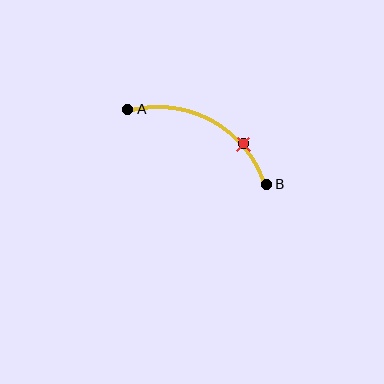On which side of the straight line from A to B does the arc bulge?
The arc bulges above the straight line connecting A and B.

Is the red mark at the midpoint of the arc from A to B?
No. The red mark lies on the arc but is closer to endpoint B. The arc midpoint would be at the point on the curve equidistant along the arc from both A and B.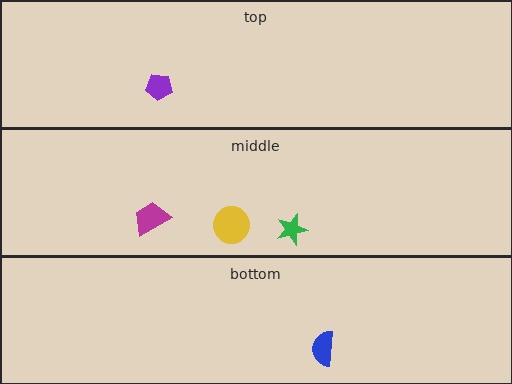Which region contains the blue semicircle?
The bottom region.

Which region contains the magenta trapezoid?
The middle region.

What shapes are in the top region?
The purple pentagon.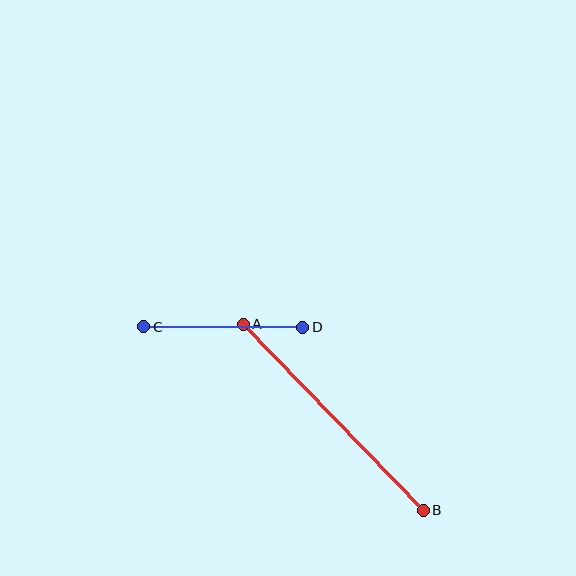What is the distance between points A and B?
The distance is approximately 259 pixels.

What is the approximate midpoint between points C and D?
The midpoint is at approximately (223, 327) pixels.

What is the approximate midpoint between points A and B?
The midpoint is at approximately (333, 417) pixels.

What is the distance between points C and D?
The distance is approximately 159 pixels.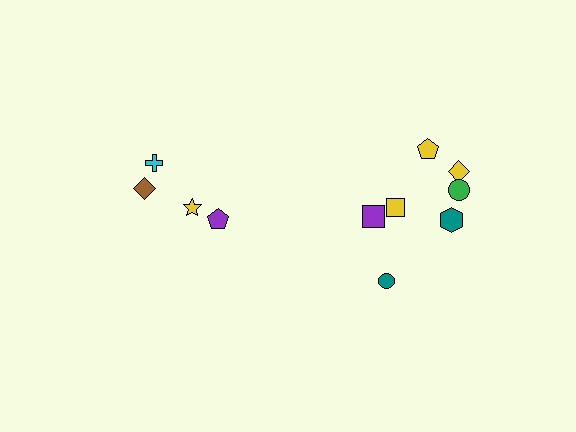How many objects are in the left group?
There are 4 objects.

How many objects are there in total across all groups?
There are 11 objects.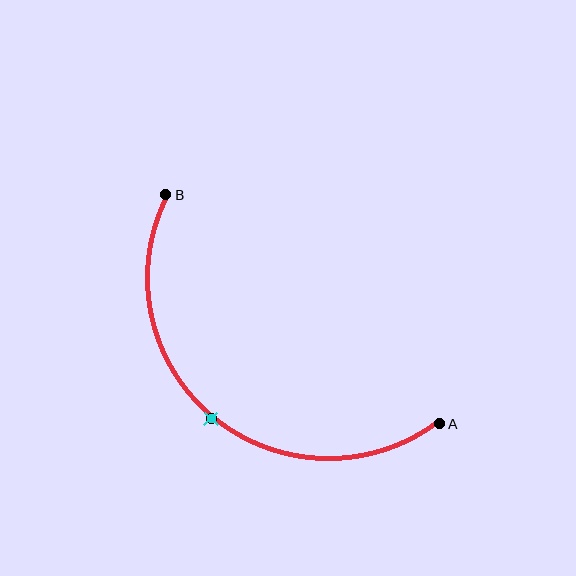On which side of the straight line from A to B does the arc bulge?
The arc bulges below and to the left of the straight line connecting A and B.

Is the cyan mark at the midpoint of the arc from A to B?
Yes. The cyan mark lies on the arc at equal arc-length from both A and B — it is the arc midpoint.